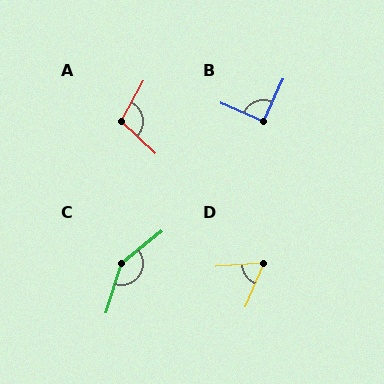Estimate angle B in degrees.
Approximately 91 degrees.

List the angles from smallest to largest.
D (63°), B (91°), A (104°), C (146°).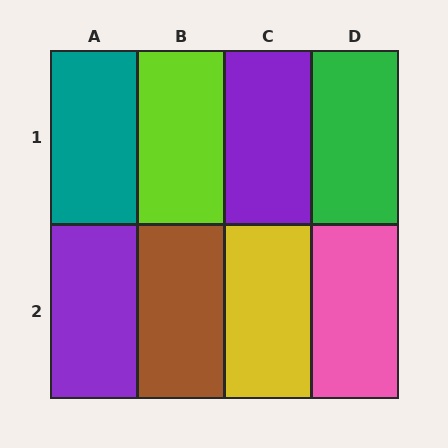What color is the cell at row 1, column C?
Purple.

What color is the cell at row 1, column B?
Lime.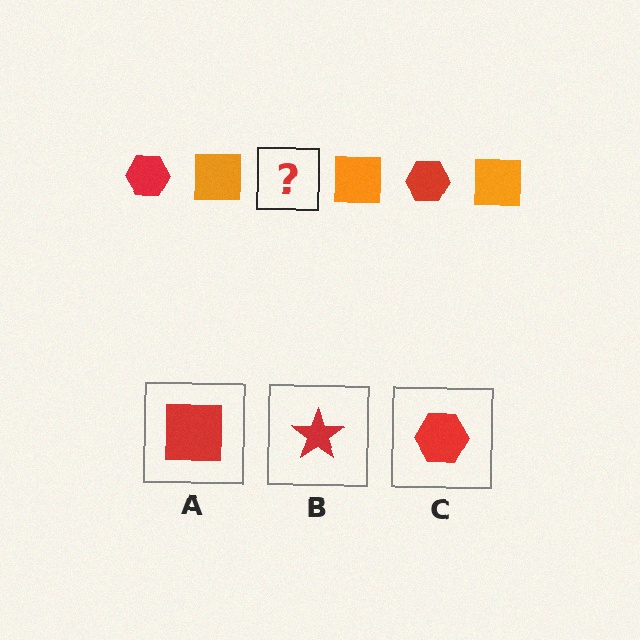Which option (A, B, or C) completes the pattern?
C.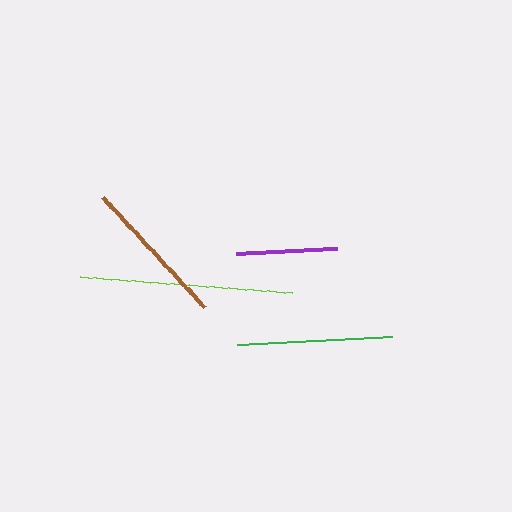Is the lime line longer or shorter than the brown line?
The lime line is longer than the brown line.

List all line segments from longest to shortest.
From longest to shortest: lime, green, brown, purple.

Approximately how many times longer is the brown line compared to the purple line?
The brown line is approximately 1.5 times the length of the purple line.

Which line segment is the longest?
The lime line is the longest at approximately 213 pixels.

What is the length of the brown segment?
The brown segment is approximately 150 pixels long.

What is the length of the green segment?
The green segment is approximately 155 pixels long.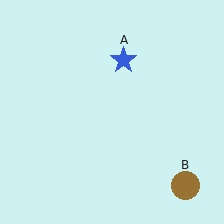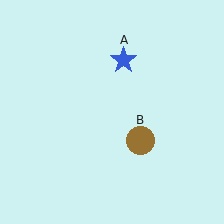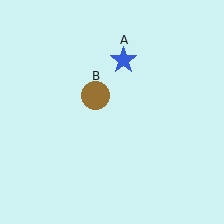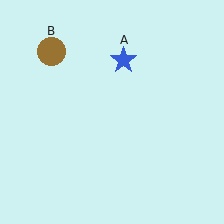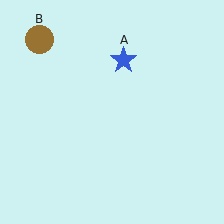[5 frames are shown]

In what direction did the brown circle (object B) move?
The brown circle (object B) moved up and to the left.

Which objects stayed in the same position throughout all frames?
Blue star (object A) remained stationary.